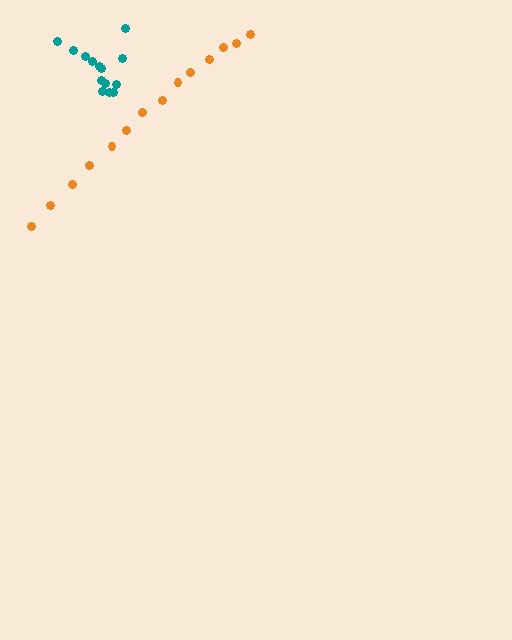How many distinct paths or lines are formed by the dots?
There are 2 distinct paths.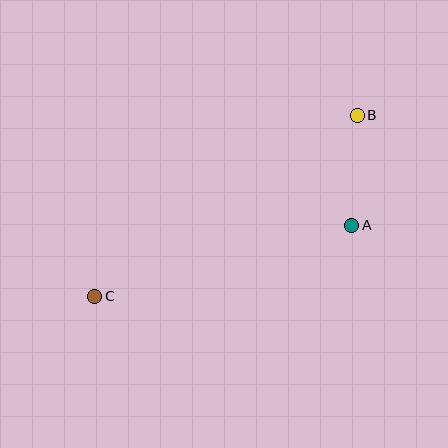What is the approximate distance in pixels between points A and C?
The distance between A and C is approximately 267 pixels.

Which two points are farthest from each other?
Points B and C are farthest from each other.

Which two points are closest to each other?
Points A and B are closest to each other.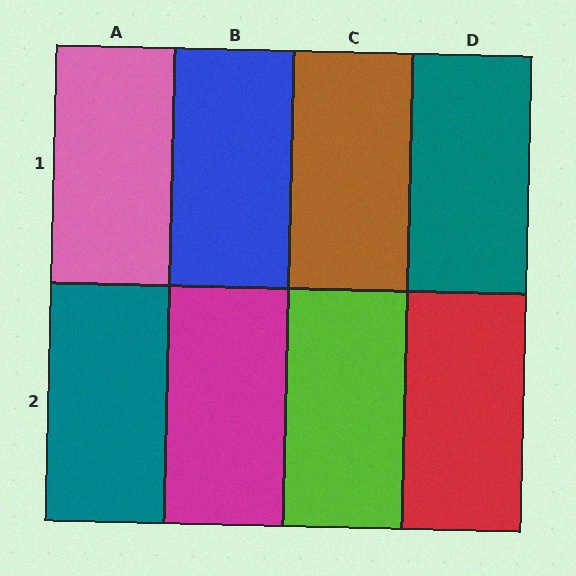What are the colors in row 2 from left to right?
Teal, magenta, lime, red.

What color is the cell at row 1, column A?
Pink.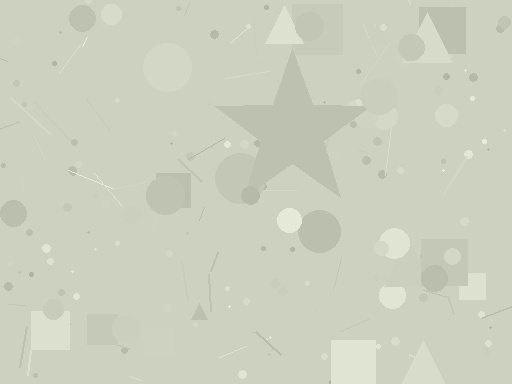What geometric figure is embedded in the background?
A star is embedded in the background.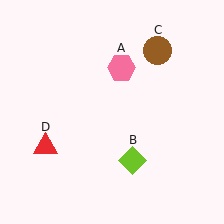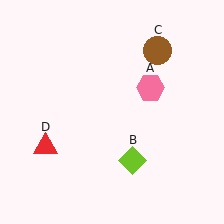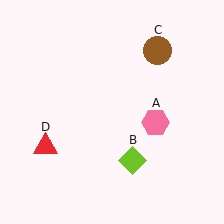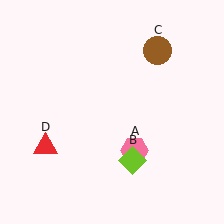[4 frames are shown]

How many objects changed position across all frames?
1 object changed position: pink hexagon (object A).